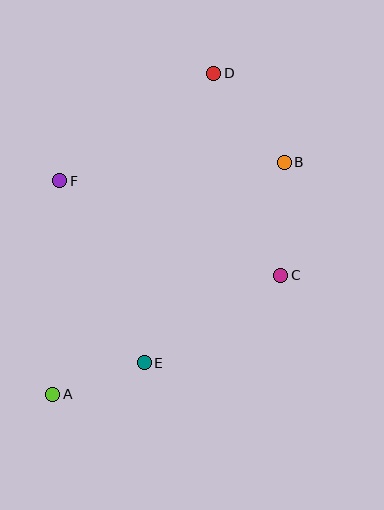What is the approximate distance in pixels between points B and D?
The distance between B and D is approximately 113 pixels.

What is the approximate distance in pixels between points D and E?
The distance between D and E is approximately 297 pixels.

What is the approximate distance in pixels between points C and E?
The distance between C and E is approximately 162 pixels.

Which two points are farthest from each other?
Points A and D are farthest from each other.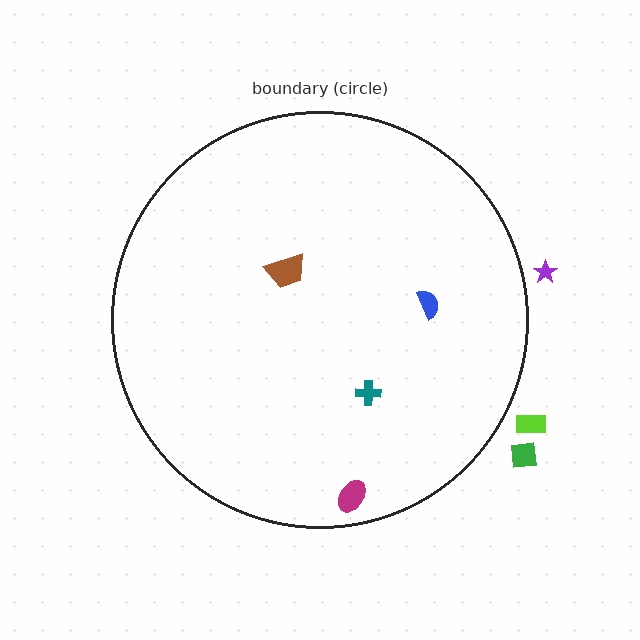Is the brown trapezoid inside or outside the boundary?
Inside.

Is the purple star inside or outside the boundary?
Outside.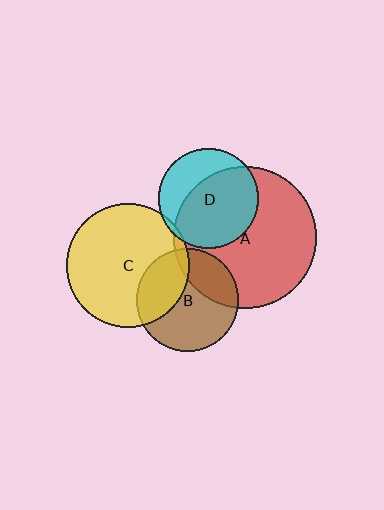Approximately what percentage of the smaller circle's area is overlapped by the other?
Approximately 35%.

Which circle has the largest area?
Circle A (red).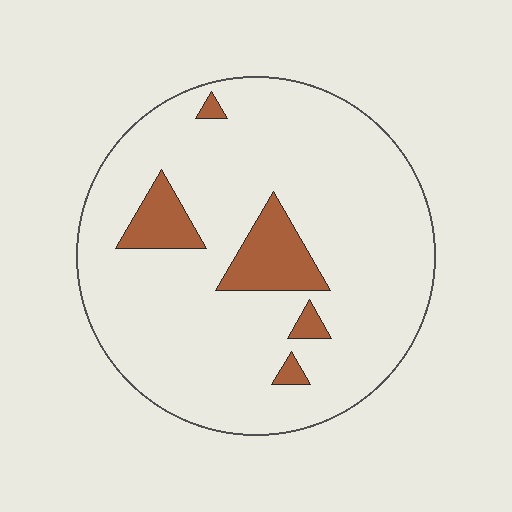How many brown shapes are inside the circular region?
5.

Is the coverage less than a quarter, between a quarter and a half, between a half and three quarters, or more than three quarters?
Less than a quarter.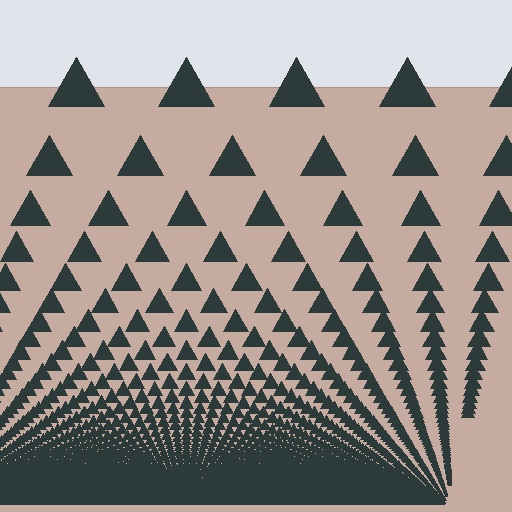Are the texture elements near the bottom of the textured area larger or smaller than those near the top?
Smaller. The gradient is inverted — elements near the bottom are smaller and denser.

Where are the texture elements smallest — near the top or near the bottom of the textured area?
Near the bottom.